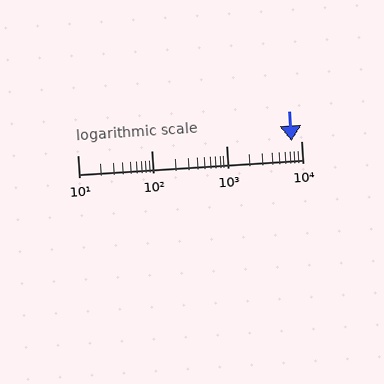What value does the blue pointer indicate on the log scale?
The pointer indicates approximately 7400.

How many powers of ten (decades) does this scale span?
The scale spans 3 decades, from 10 to 10000.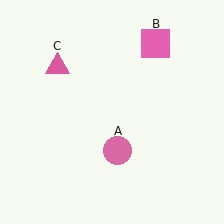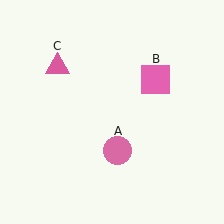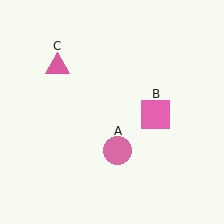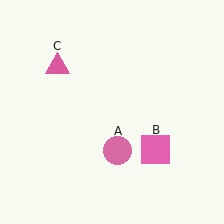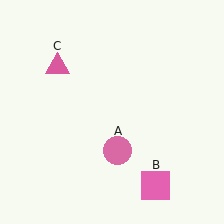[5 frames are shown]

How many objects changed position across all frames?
1 object changed position: pink square (object B).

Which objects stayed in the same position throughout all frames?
Pink circle (object A) and pink triangle (object C) remained stationary.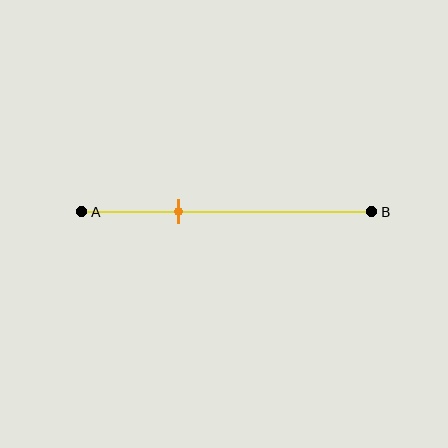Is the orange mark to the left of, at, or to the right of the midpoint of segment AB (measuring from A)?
The orange mark is to the left of the midpoint of segment AB.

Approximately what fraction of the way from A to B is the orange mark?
The orange mark is approximately 35% of the way from A to B.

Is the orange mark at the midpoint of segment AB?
No, the mark is at about 35% from A, not at the 50% midpoint.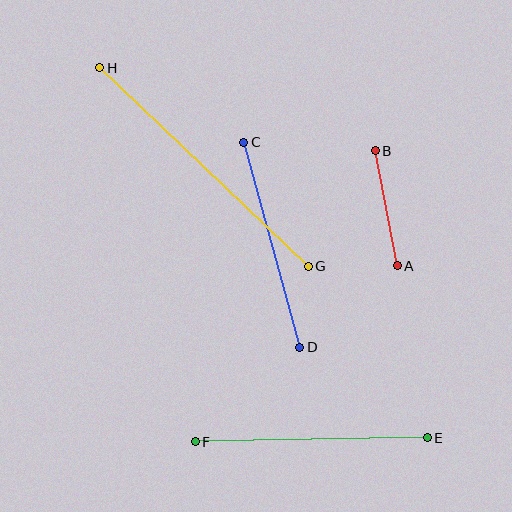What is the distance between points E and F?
The distance is approximately 232 pixels.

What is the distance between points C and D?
The distance is approximately 212 pixels.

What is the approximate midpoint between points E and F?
The midpoint is at approximately (311, 440) pixels.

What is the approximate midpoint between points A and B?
The midpoint is at approximately (386, 208) pixels.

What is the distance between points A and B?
The distance is approximately 117 pixels.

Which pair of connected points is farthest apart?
Points G and H are farthest apart.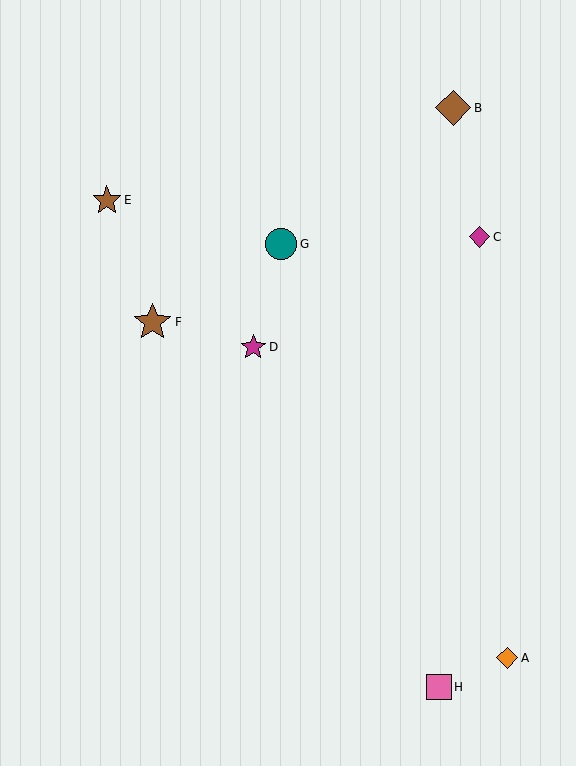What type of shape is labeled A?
Shape A is an orange diamond.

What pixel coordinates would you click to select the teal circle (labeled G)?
Click at (281, 244) to select the teal circle G.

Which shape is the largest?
The brown star (labeled F) is the largest.